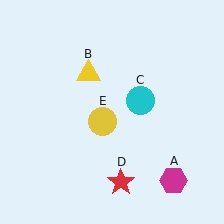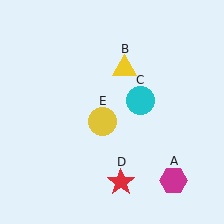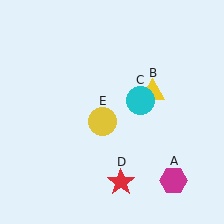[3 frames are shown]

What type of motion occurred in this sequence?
The yellow triangle (object B) rotated clockwise around the center of the scene.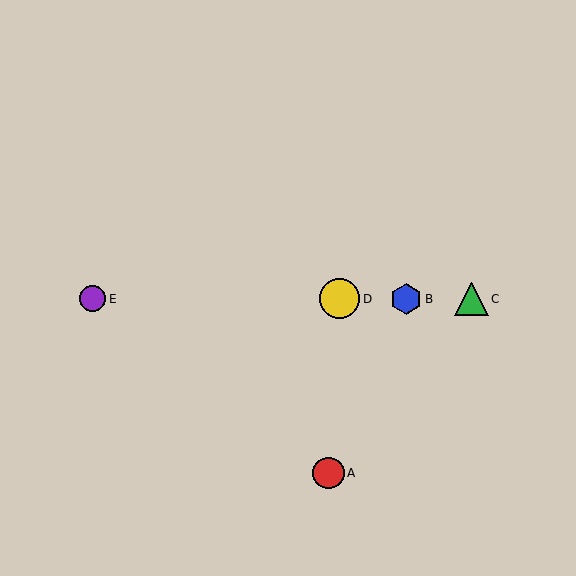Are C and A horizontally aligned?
No, C is at y≈299 and A is at y≈473.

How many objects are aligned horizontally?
4 objects (B, C, D, E) are aligned horizontally.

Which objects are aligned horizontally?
Objects B, C, D, E are aligned horizontally.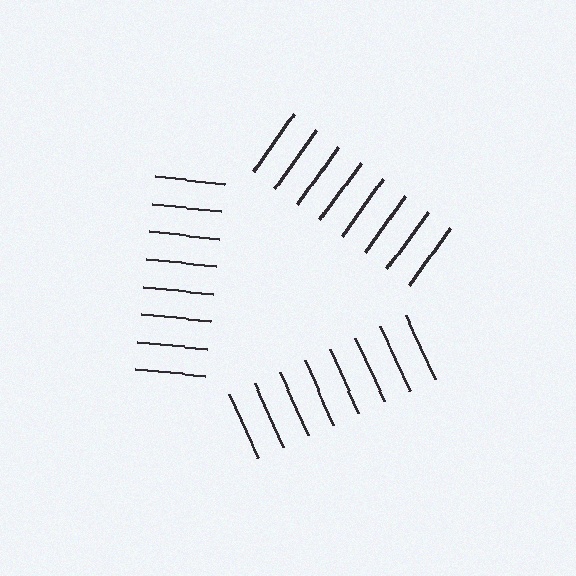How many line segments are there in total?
24 — 8 along each of the 3 edges.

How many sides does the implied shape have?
3 sides — the line-ends trace a triangle.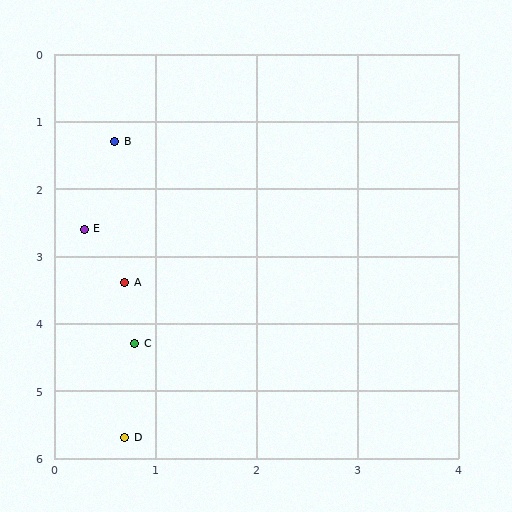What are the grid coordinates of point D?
Point D is at approximately (0.7, 5.7).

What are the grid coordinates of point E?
Point E is at approximately (0.3, 2.6).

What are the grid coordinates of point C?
Point C is at approximately (0.8, 4.3).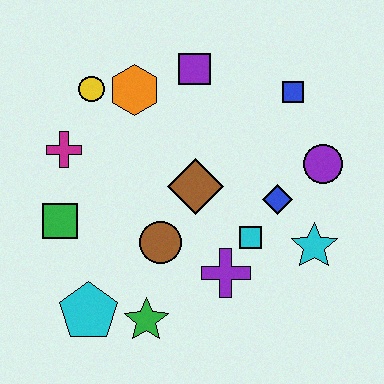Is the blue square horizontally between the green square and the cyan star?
Yes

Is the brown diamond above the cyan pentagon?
Yes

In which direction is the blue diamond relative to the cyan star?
The blue diamond is above the cyan star.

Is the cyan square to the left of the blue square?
Yes